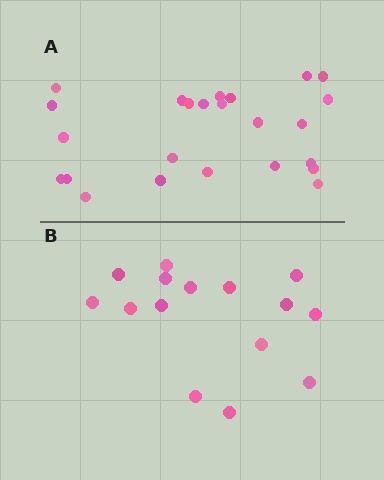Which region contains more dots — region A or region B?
Region A (the top region) has more dots.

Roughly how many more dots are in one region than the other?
Region A has roughly 8 or so more dots than region B.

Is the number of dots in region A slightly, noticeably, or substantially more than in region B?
Region A has substantially more. The ratio is roughly 1.6 to 1.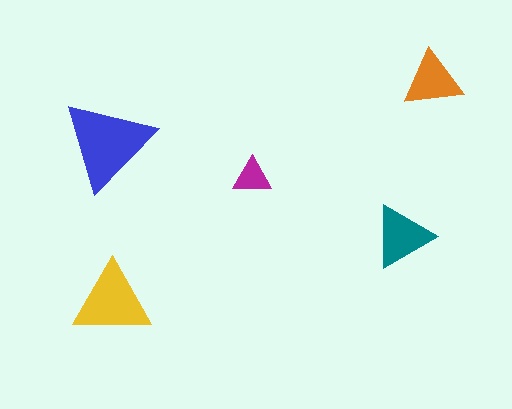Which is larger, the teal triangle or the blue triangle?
The blue one.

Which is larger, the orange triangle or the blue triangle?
The blue one.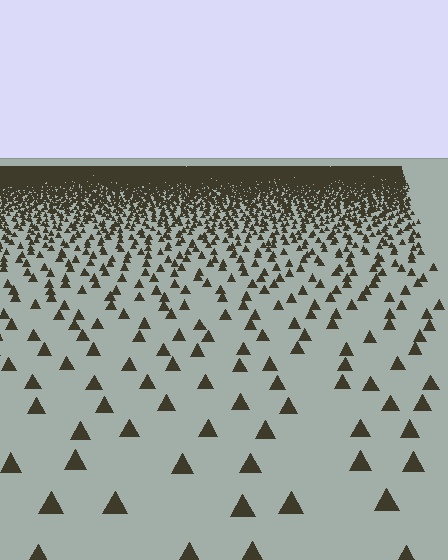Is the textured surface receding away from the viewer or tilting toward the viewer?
The surface is receding away from the viewer. Texture elements get smaller and denser toward the top.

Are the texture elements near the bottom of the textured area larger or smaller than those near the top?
Larger. Near the bottom, elements are closer to the viewer and appear at a bigger on-screen size.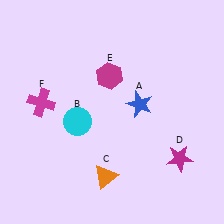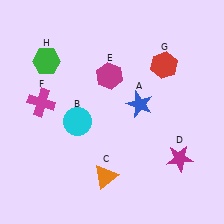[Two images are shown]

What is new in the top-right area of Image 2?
A red hexagon (G) was added in the top-right area of Image 2.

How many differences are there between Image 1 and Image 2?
There are 2 differences between the two images.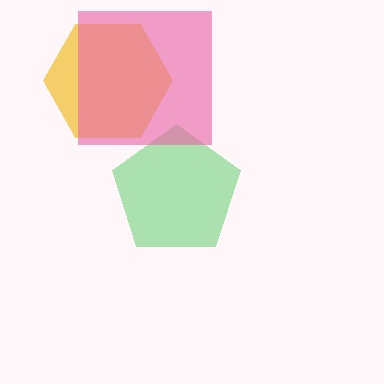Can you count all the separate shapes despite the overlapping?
Yes, there are 3 separate shapes.